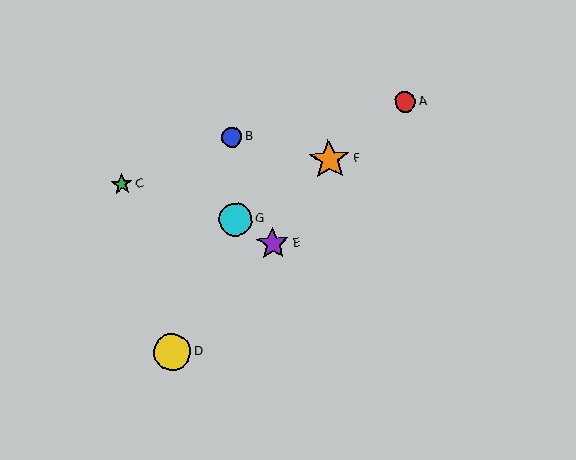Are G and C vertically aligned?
No, G is at x≈236 and C is at x≈122.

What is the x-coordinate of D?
Object D is at x≈172.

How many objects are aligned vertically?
2 objects (B, G) are aligned vertically.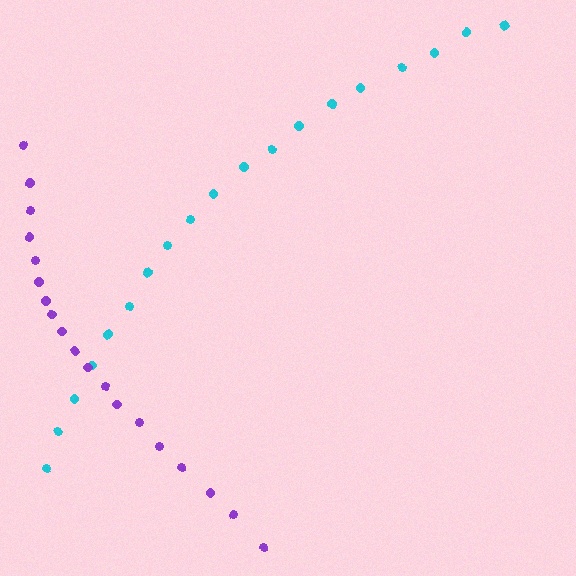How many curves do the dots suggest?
There are 2 distinct paths.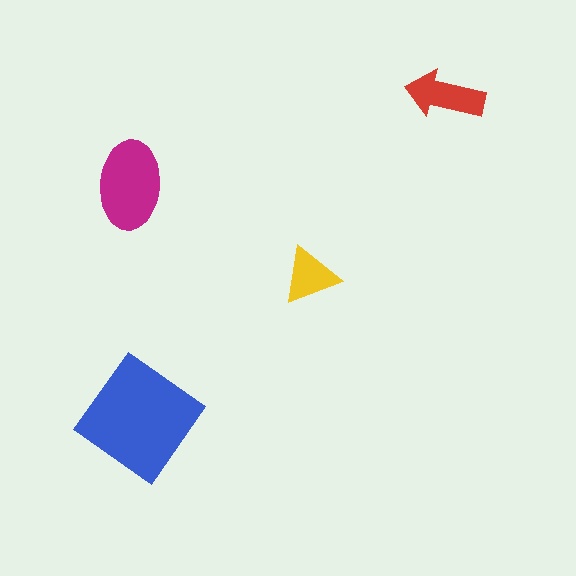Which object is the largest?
The blue diamond.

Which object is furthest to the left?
The magenta ellipse is leftmost.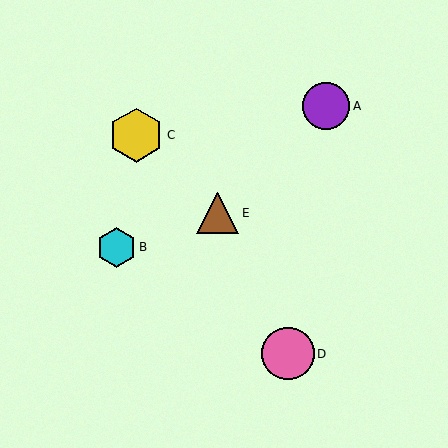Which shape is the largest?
The yellow hexagon (labeled C) is the largest.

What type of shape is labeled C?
Shape C is a yellow hexagon.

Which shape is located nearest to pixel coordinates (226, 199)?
The brown triangle (labeled E) at (218, 213) is nearest to that location.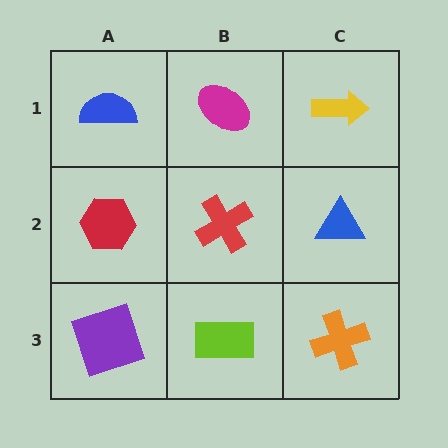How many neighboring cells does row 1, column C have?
2.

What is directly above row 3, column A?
A red hexagon.